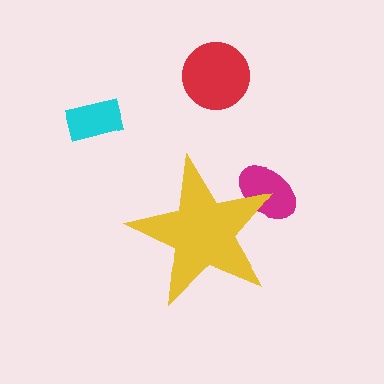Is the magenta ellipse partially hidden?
Yes, the magenta ellipse is partially hidden behind the yellow star.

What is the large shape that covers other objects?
A yellow star.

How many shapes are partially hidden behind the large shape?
1 shape is partially hidden.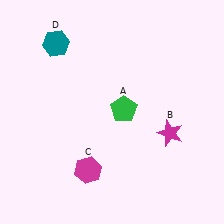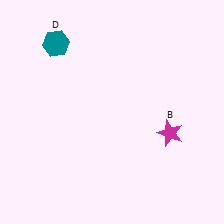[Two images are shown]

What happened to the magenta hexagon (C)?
The magenta hexagon (C) was removed in Image 2. It was in the bottom-left area of Image 1.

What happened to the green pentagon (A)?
The green pentagon (A) was removed in Image 2. It was in the top-right area of Image 1.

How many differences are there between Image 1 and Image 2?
There are 2 differences between the two images.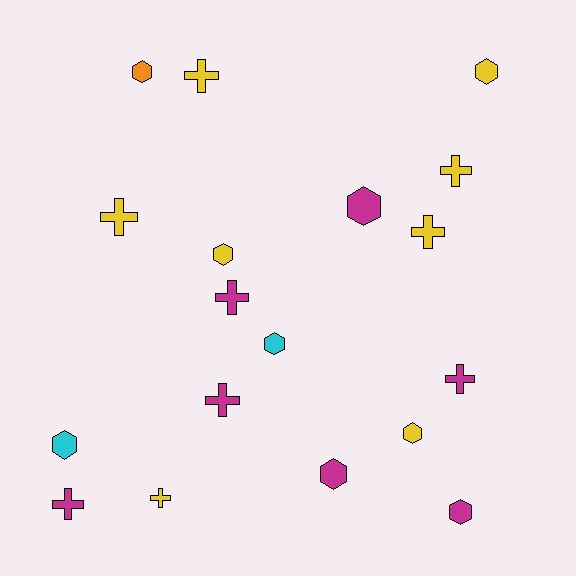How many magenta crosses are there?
There are 4 magenta crosses.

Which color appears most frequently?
Yellow, with 8 objects.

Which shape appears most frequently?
Hexagon, with 9 objects.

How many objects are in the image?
There are 18 objects.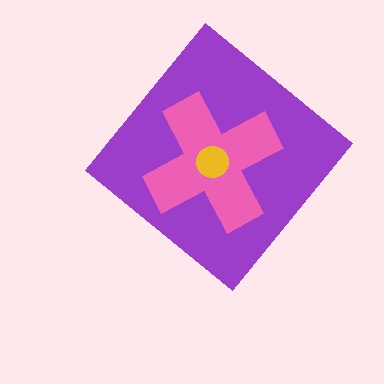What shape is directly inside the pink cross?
The yellow circle.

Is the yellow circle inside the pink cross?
Yes.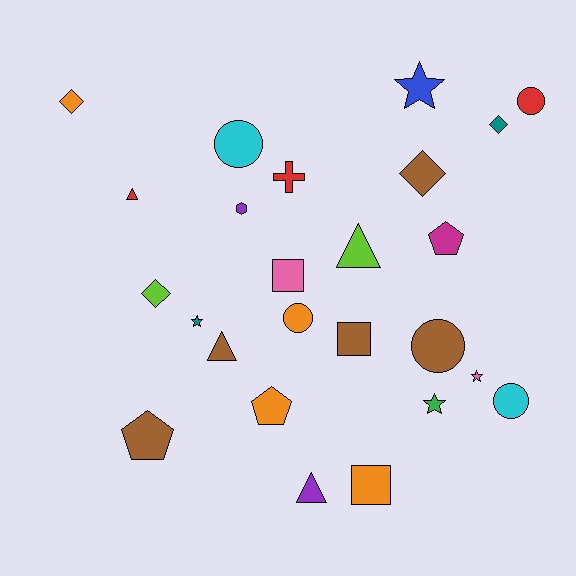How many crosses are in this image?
There is 1 cross.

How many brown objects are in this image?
There are 5 brown objects.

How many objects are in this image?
There are 25 objects.